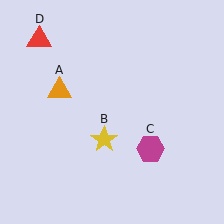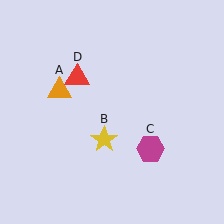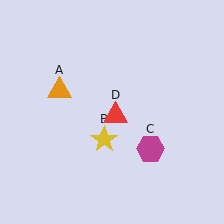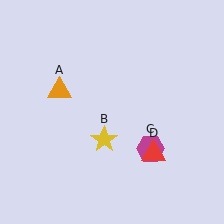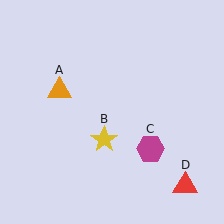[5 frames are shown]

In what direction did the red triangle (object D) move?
The red triangle (object D) moved down and to the right.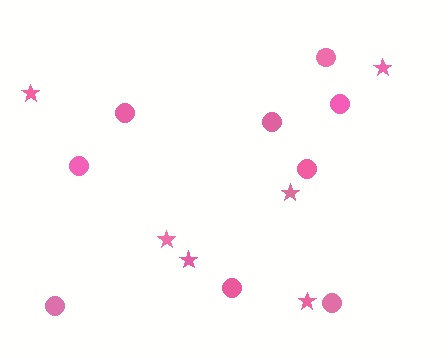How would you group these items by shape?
There are 2 groups: one group of circles (9) and one group of stars (6).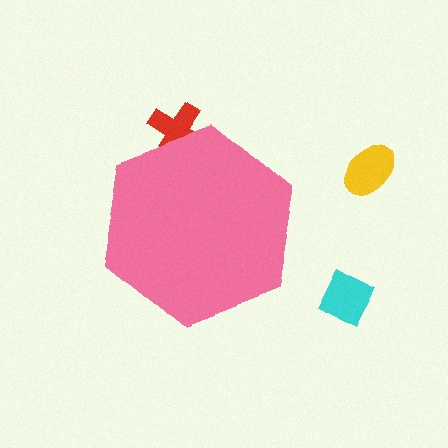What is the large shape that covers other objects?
A pink hexagon.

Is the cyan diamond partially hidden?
No, the cyan diamond is fully visible.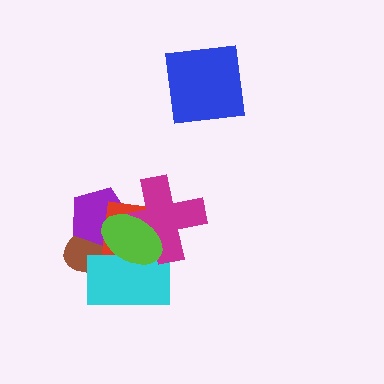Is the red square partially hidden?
Yes, it is partially covered by another shape.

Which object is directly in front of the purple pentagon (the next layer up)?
The red square is directly in front of the purple pentagon.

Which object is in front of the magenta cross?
The lime ellipse is in front of the magenta cross.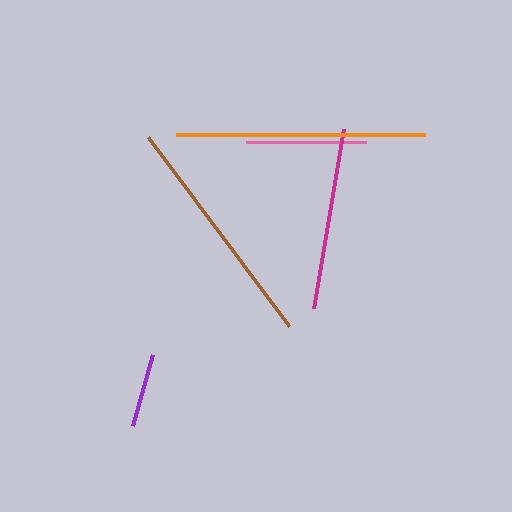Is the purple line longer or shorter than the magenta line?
The magenta line is longer than the purple line.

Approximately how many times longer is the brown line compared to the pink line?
The brown line is approximately 2.0 times the length of the pink line.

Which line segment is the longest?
The orange line is the longest at approximately 249 pixels.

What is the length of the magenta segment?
The magenta segment is approximately 181 pixels long.